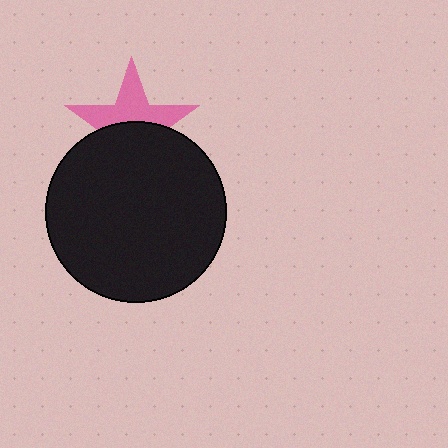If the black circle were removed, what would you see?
You would see the complete pink star.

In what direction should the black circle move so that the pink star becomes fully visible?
The black circle should move down. That is the shortest direction to clear the overlap and leave the pink star fully visible.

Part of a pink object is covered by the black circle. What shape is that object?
It is a star.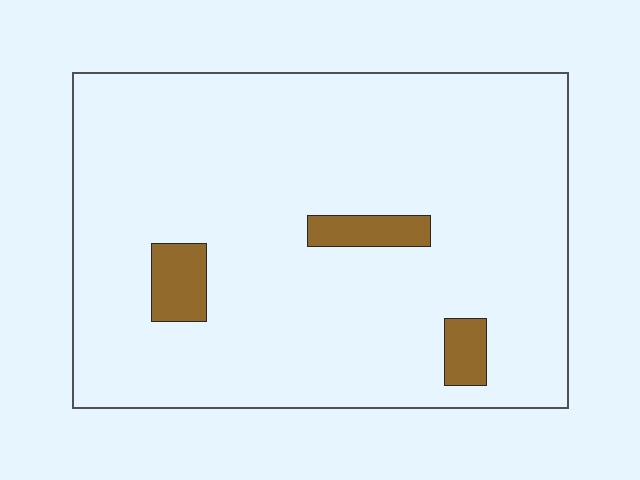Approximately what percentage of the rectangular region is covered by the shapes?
Approximately 5%.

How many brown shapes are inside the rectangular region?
3.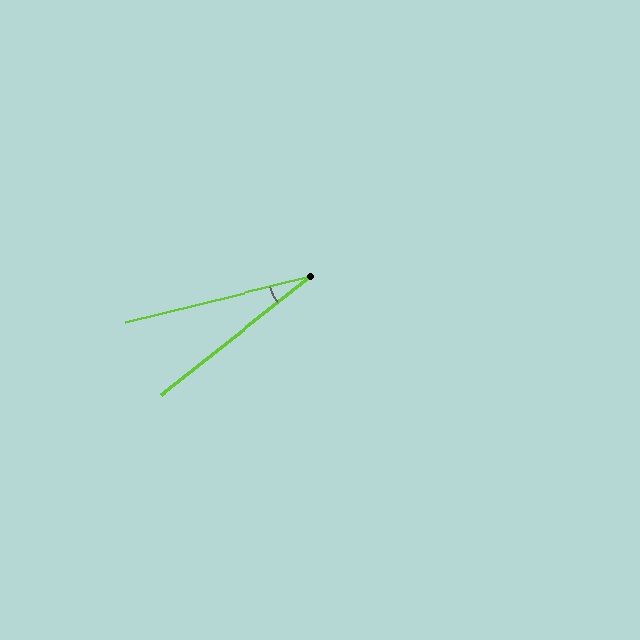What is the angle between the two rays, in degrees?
Approximately 24 degrees.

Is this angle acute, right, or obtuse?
It is acute.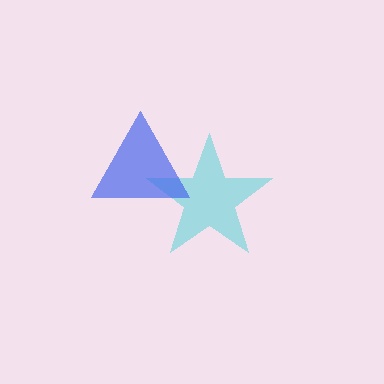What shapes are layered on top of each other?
The layered shapes are: a cyan star, a blue triangle.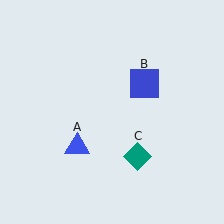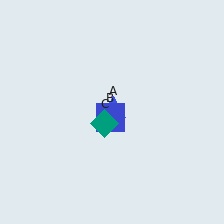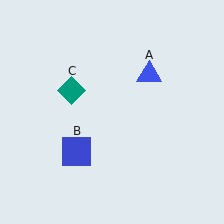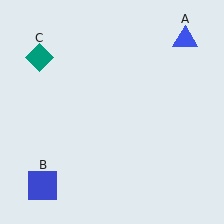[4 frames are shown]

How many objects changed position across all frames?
3 objects changed position: blue triangle (object A), blue square (object B), teal diamond (object C).